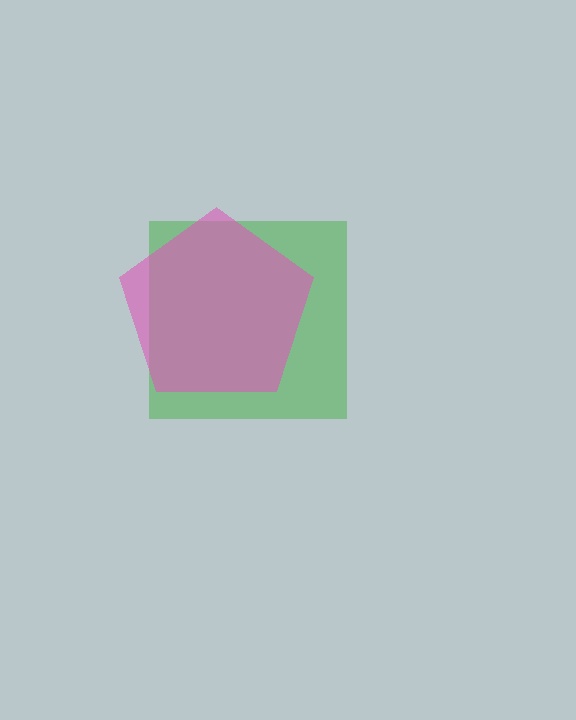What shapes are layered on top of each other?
The layered shapes are: a green square, a pink pentagon.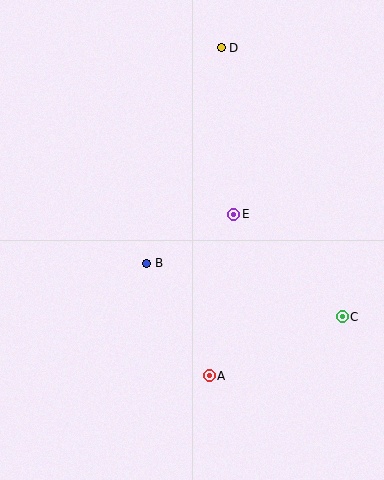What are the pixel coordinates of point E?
Point E is at (234, 214).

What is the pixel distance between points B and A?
The distance between B and A is 129 pixels.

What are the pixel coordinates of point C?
Point C is at (342, 317).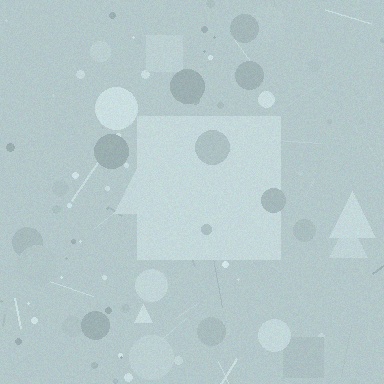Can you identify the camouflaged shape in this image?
The camouflaged shape is a square.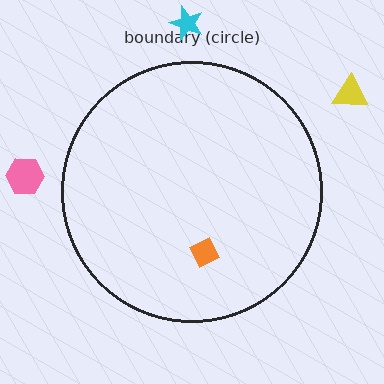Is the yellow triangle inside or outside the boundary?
Outside.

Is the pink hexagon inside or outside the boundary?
Outside.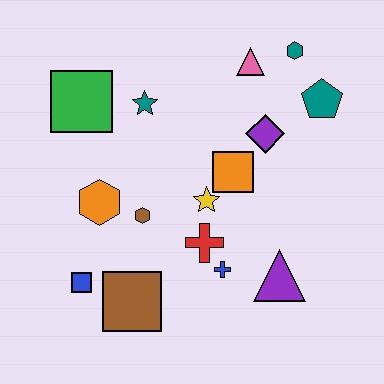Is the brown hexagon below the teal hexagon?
Yes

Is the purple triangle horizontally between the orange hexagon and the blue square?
No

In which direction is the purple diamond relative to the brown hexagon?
The purple diamond is to the right of the brown hexagon.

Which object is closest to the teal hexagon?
The pink triangle is closest to the teal hexagon.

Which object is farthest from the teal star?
The purple triangle is farthest from the teal star.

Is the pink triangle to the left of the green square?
No